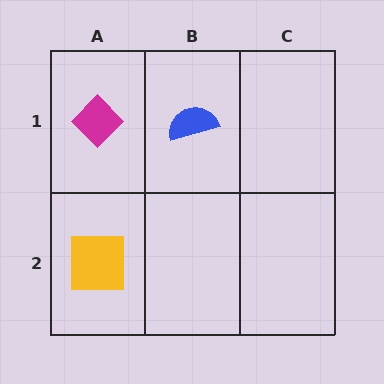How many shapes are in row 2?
1 shape.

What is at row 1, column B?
A blue semicircle.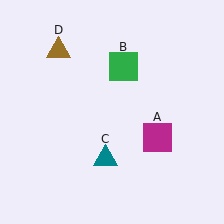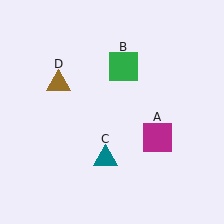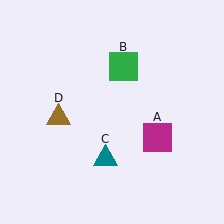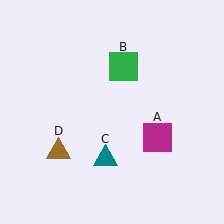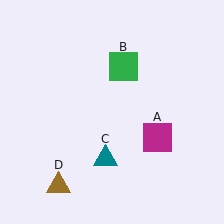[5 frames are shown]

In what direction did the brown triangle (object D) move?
The brown triangle (object D) moved down.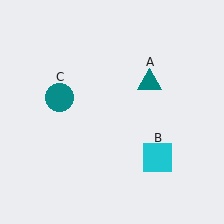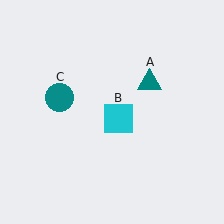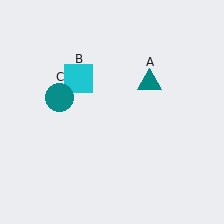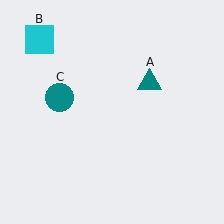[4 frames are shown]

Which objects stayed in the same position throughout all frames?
Teal triangle (object A) and teal circle (object C) remained stationary.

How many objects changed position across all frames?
1 object changed position: cyan square (object B).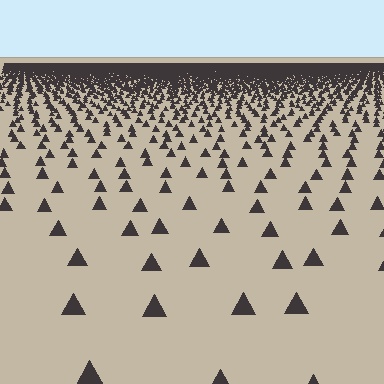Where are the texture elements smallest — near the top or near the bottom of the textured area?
Near the top.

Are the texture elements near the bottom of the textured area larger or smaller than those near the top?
Larger. Near the bottom, elements are closer to the viewer and appear at a bigger on-screen size.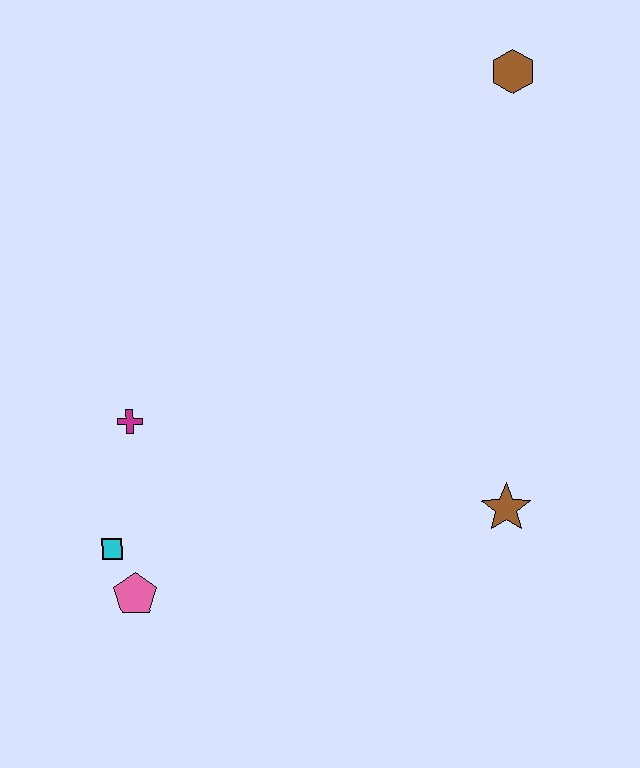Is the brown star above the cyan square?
Yes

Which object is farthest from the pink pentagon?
The brown hexagon is farthest from the pink pentagon.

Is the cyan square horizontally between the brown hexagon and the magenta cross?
No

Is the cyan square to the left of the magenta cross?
Yes